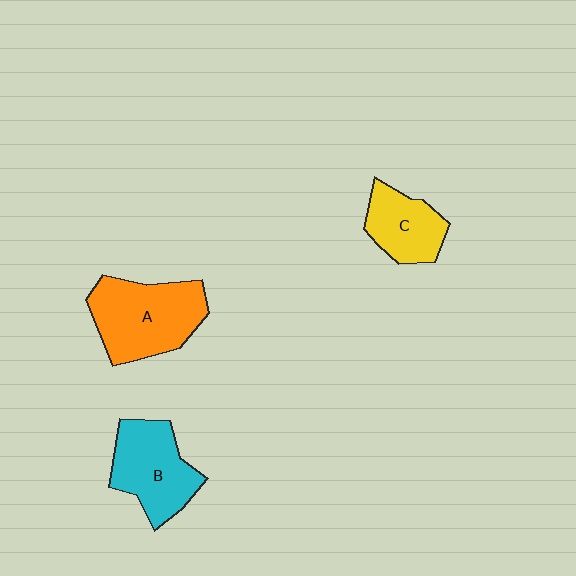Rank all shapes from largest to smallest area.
From largest to smallest: A (orange), B (cyan), C (yellow).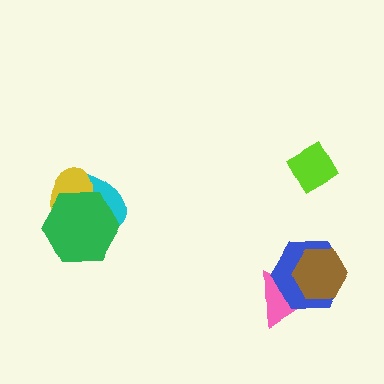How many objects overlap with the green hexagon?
2 objects overlap with the green hexagon.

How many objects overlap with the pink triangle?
2 objects overlap with the pink triangle.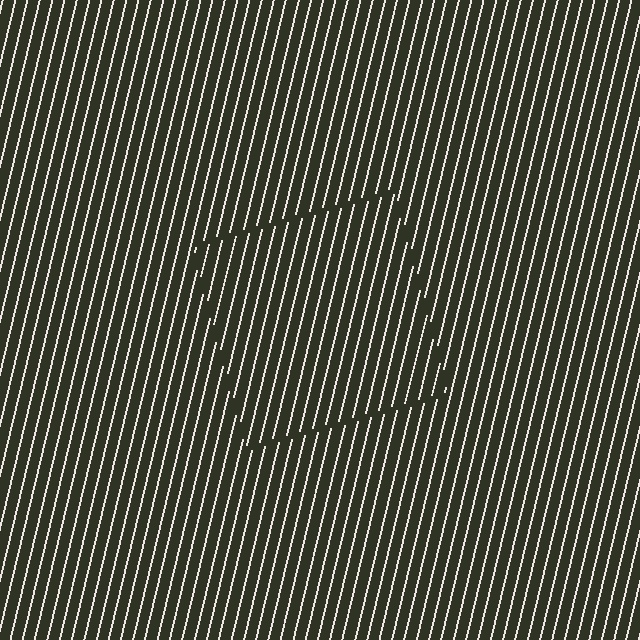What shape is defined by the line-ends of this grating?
An illusory square. The interior of the shape contains the same grating, shifted by half a period — the contour is defined by the phase discontinuity where line-ends from the inner and outer gratings abut.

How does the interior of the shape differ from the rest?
The interior of the shape contains the same grating, shifted by half a period — the contour is defined by the phase discontinuity where line-ends from the inner and outer gratings abut.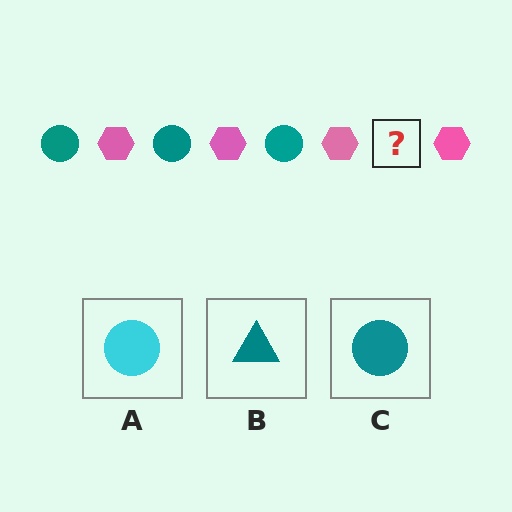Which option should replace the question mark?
Option C.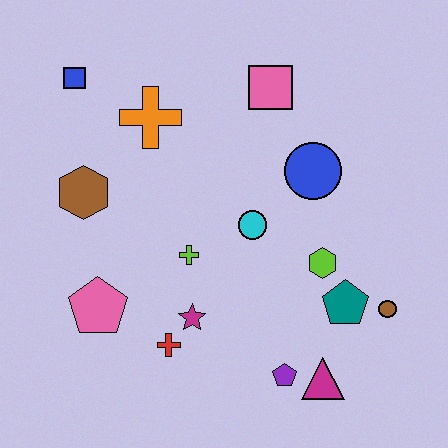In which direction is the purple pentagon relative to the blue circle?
The purple pentagon is below the blue circle.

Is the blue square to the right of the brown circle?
No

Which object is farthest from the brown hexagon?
The brown circle is farthest from the brown hexagon.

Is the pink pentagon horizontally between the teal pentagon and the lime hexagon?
No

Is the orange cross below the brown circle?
No